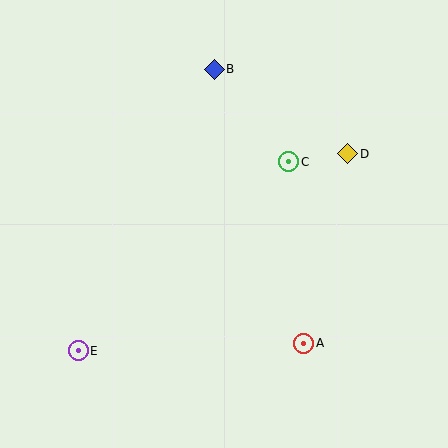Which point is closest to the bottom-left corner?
Point E is closest to the bottom-left corner.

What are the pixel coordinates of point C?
Point C is at (289, 162).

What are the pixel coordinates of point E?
Point E is at (78, 351).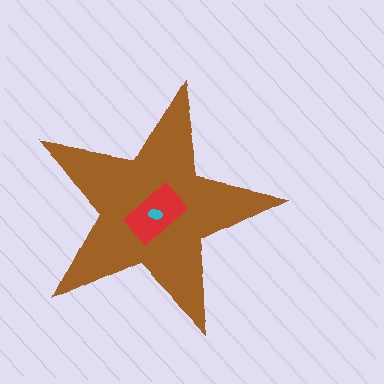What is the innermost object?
The cyan ellipse.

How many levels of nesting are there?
3.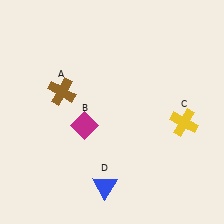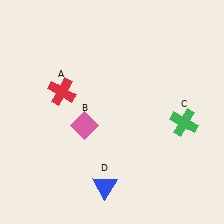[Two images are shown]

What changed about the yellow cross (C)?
In Image 1, C is yellow. In Image 2, it changed to green.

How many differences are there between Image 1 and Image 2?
There are 3 differences between the two images.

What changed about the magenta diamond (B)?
In Image 1, B is magenta. In Image 2, it changed to pink.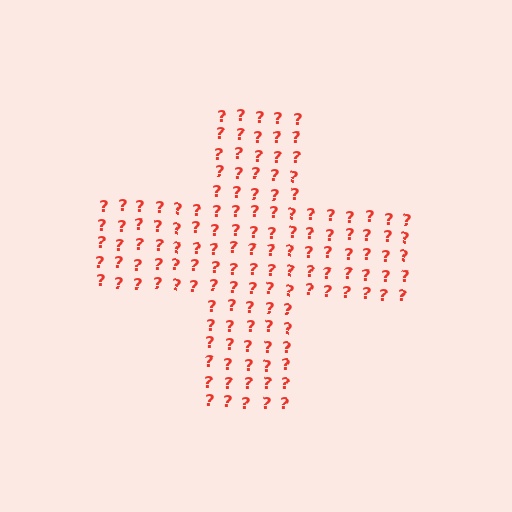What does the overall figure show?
The overall figure shows a cross.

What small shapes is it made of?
It is made of small question marks.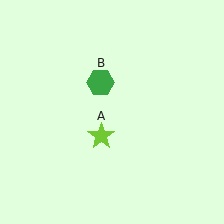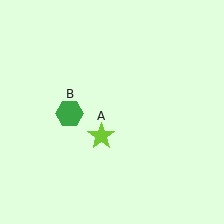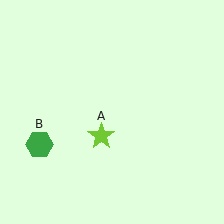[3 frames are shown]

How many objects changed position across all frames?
1 object changed position: green hexagon (object B).